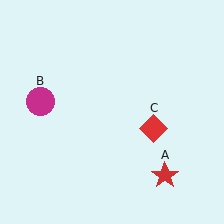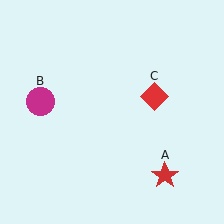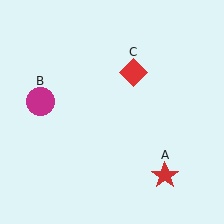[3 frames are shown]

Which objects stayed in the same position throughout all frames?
Red star (object A) and magenta circle (object B) remained stationary.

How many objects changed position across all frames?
1 object changed position: red diamond (object C).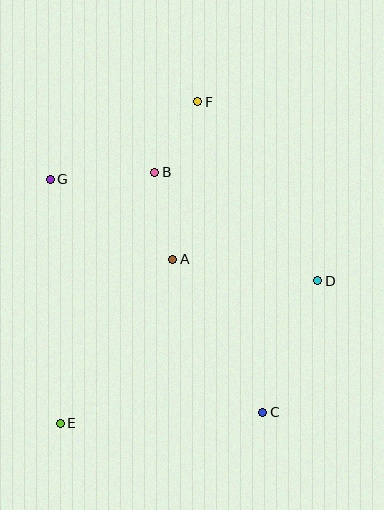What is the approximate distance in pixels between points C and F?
The distance between C and F is approximately 317 pixels.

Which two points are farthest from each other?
Points E and F are farthest from each other.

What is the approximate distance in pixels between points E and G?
The distance between E and G is approximately 244 pixels.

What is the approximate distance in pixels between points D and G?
The distance between D and G is approximately 286 pixels.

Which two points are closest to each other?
Points B and F are closest to each other.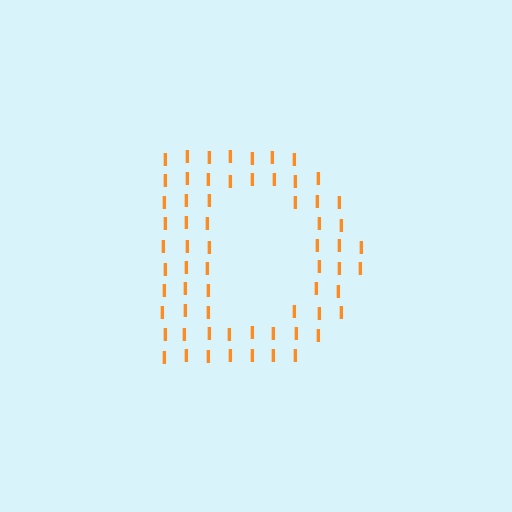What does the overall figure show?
The overall figure shows the letter D.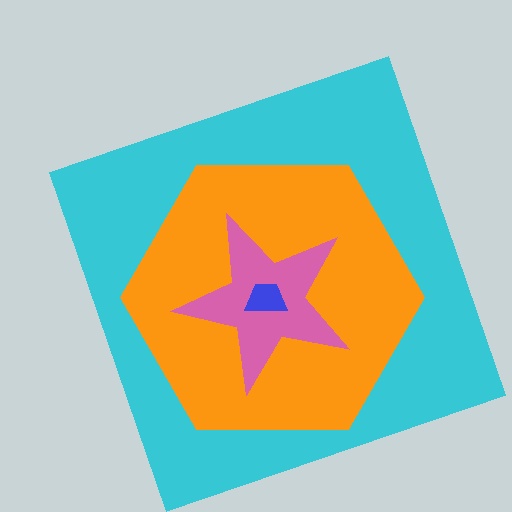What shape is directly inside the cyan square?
The orange hexagon.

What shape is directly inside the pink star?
The blue trapezoid.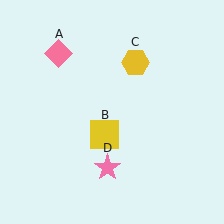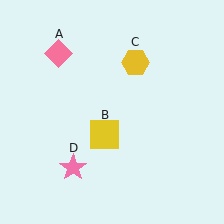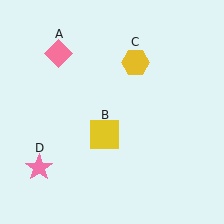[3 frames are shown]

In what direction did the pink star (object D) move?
The pink star (object D) moved left.